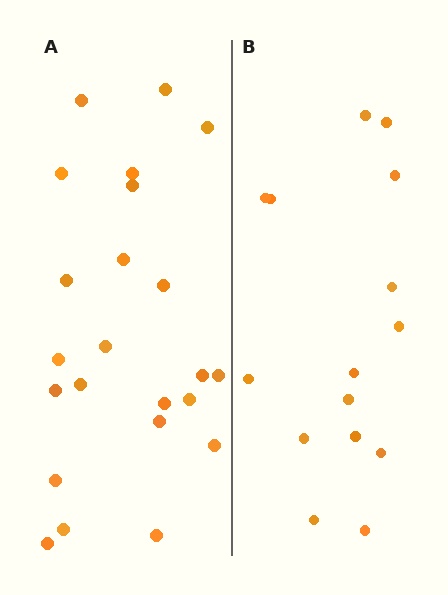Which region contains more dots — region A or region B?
Region A (the left region) has more dots.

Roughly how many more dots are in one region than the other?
Region A has roughly 8 or so more dots than region B.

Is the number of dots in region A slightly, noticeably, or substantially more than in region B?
Region A has substantially more. The ratio is roughly 1.5 to 1.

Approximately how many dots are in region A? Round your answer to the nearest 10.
About 20 dots. (The exact count is 23, which rounds to 20.)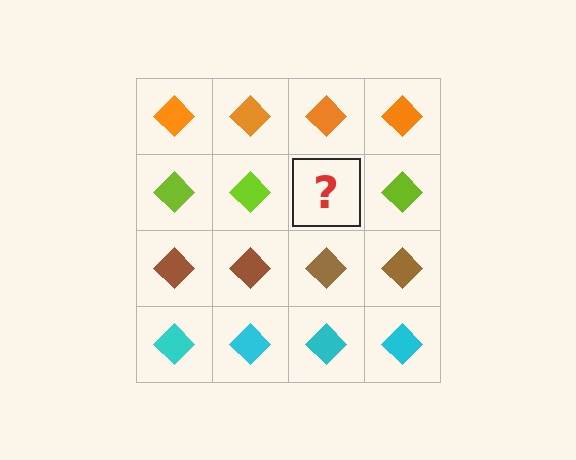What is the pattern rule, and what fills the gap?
The rule is that each row has a consistent color. The gap should be filled with a lime diamond.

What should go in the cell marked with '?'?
The missing cell should contain a lime diamond.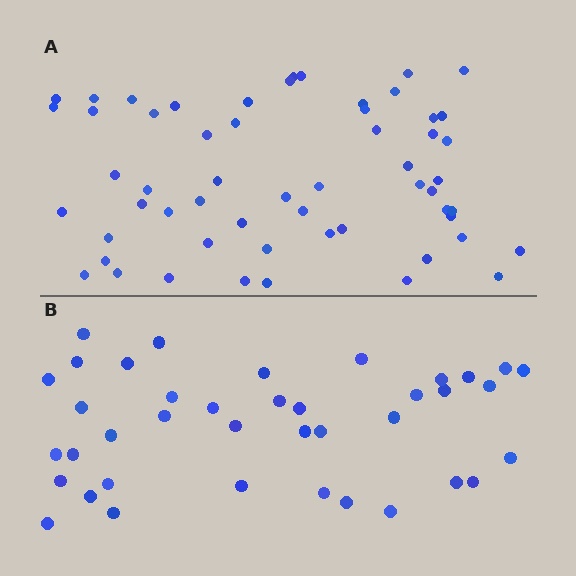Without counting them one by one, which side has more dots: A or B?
Region A (the top region) has more dots.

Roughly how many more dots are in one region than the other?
Region A has approximately 20 more dots than region B.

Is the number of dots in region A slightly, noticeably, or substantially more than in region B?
Region A has substantially more. The ratio is roughly 1.5 to 1.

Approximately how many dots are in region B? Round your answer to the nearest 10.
About 40 dots. (The exact count is 39, which rounds to 40.)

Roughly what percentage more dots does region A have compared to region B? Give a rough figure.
About 45% more.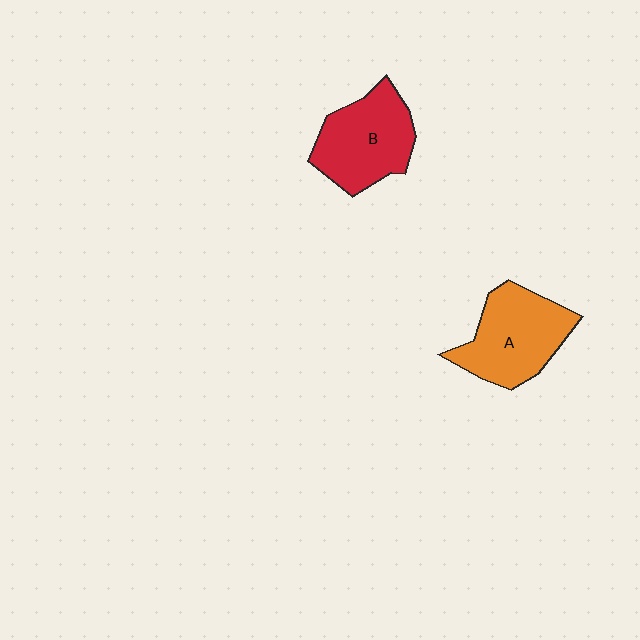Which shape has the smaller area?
Shape B (red).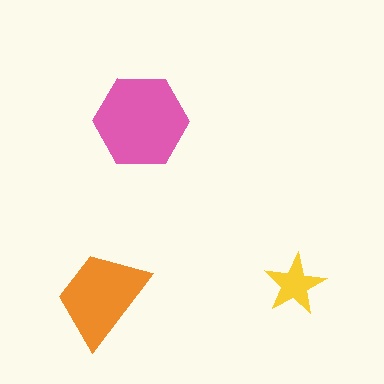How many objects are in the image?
There are 3 objects in the image.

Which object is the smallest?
The yellow star.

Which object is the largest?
The pink hexagon.